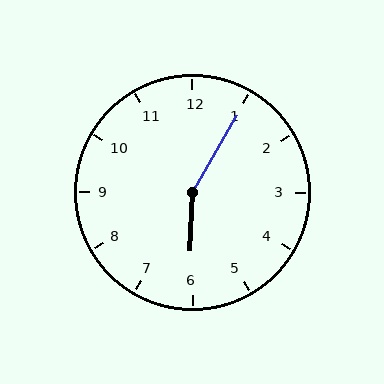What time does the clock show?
6:05.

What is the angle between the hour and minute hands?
Approximately 152 degrees.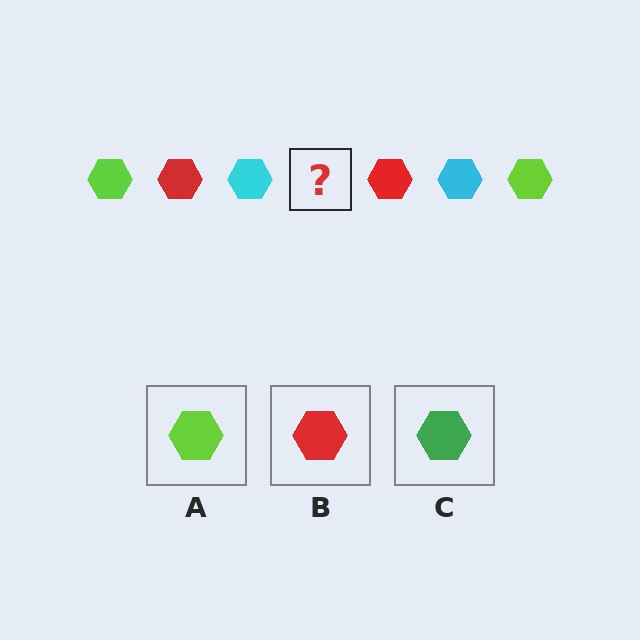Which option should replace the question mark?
Option A.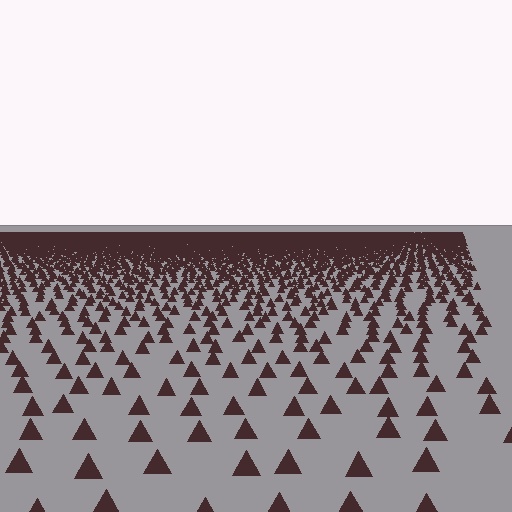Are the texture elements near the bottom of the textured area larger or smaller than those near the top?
Larger. Near the bottom, elements are closer to the viewer and appear at a bigger on-screen size.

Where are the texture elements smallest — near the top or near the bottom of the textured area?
Near the top.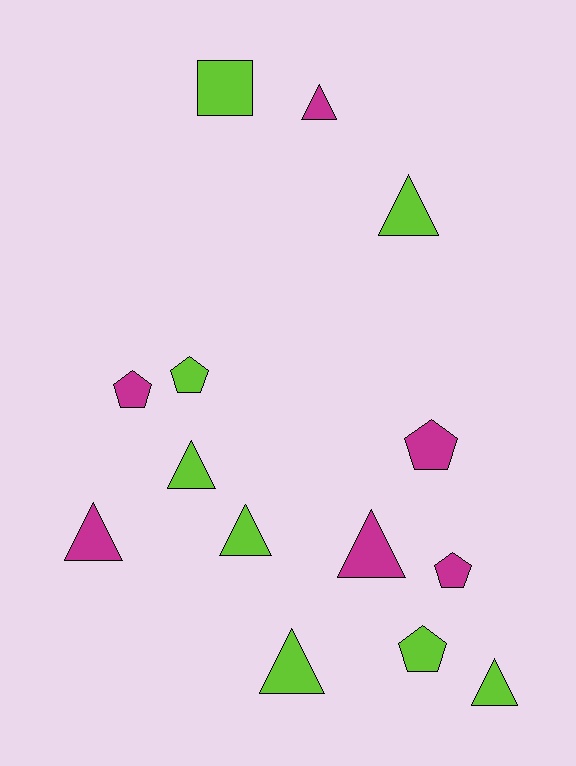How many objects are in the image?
There are 14 objects.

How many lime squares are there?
There is 1 lime square.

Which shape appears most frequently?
Triangle, with 8 objects.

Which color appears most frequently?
Lime, with 8 objects.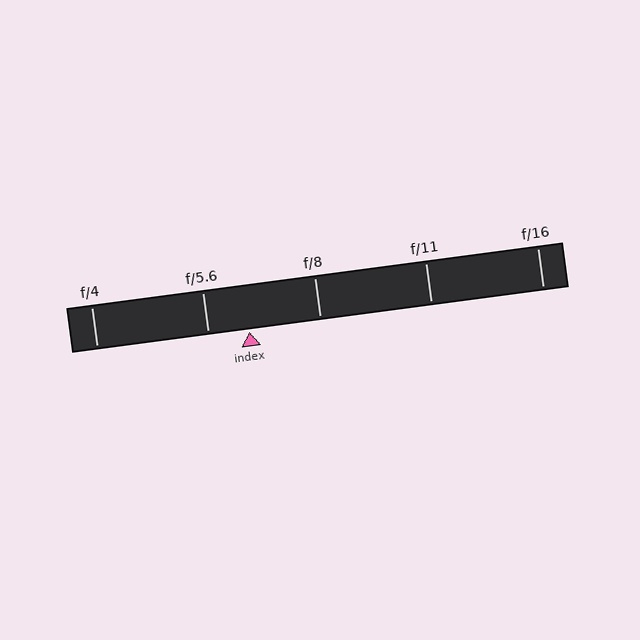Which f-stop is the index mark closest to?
The index mark is closest to f/5.6.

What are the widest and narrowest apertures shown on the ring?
The widest aperture shown is f/4 and the narrowest is f/16.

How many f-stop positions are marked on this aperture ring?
There are 5 f-stop positions marked.